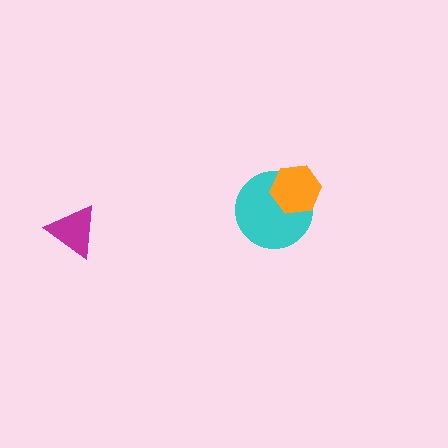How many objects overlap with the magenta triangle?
0 objects overlap with the magenta triangle.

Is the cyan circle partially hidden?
Yes, it is partially covered by another shape.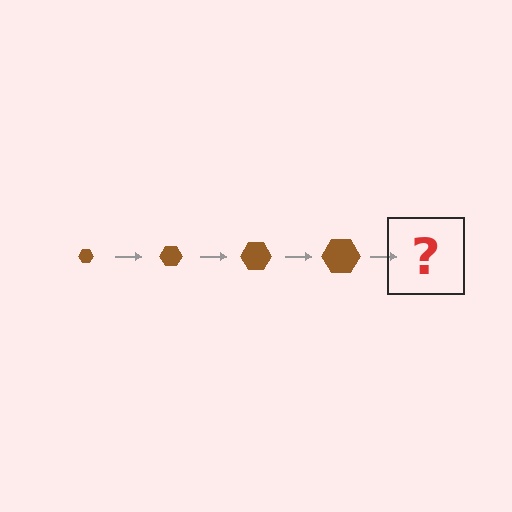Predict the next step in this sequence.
The next step is a brown hexagon, larger than the previous one.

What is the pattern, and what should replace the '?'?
The pattern is that the hexagon gets progressively larger each step. The '?' should be a brown hexagon, larger than the previous one.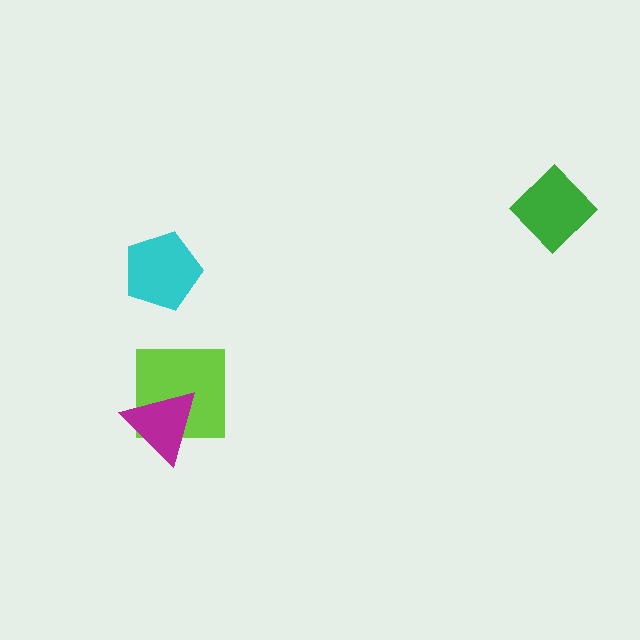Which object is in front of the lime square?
The magenta triangle is in front of the lime square.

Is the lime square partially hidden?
Yes, it is partially covered by another shape.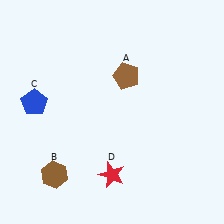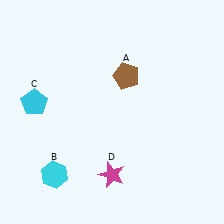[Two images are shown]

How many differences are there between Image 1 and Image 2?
There are 3 differences between the two images.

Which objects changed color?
B changed from brown to cyan. C changed from blue to cyan. D changed from red to magenta.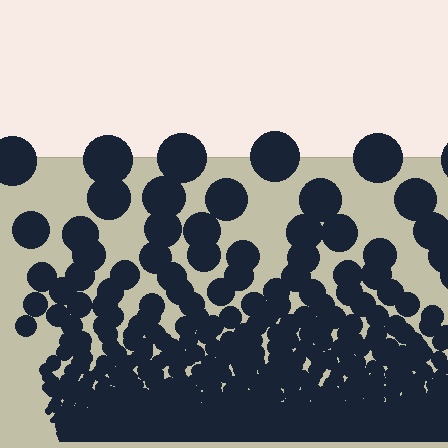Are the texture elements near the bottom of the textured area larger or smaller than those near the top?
Smaller. The gradient is inverted — elements near the bottom are smaller and denser.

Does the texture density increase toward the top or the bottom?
Density increases toward the bottom.